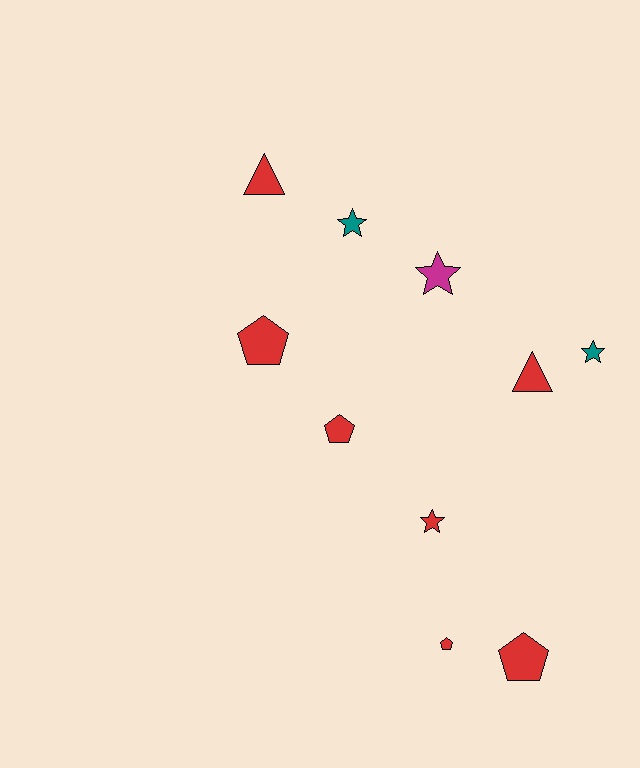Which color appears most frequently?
Red, with 7 objects.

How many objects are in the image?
There are 10 objects.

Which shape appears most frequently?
Star, with 4 objects.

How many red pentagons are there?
There are 4 red pentagons.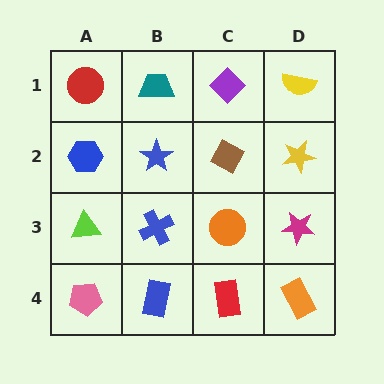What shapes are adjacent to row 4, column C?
An orange circle (row 3, column C), a blue rectangle (row 4, column B), an orange rectangle (row 4, column D).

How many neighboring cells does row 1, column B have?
3.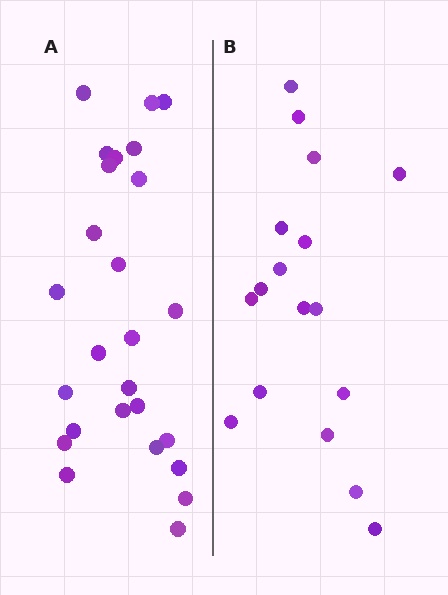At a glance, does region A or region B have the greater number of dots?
Region A (the left region) has more dots.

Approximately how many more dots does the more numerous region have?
Region A has roughly 8 or so more dots than region B.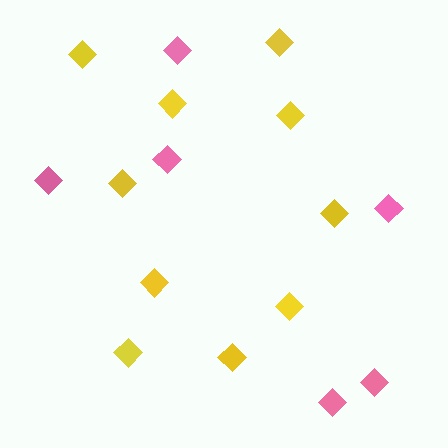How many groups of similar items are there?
There are 2 groups: one group of yellow diamonds (10) and one group of pink diamonds (6).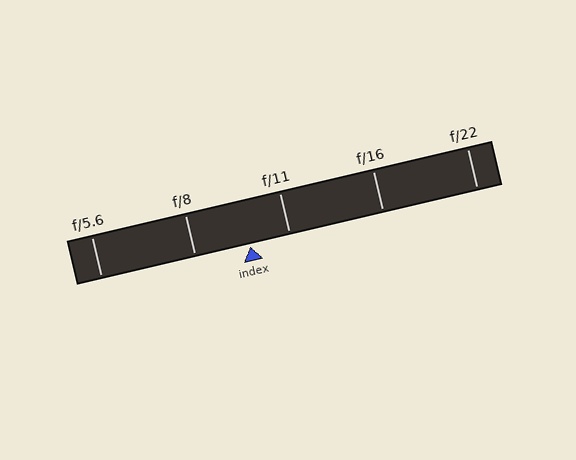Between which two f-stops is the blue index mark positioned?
The index mark is between f/8 and f/11.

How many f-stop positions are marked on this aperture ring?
There are 5 f-stop positions marked.